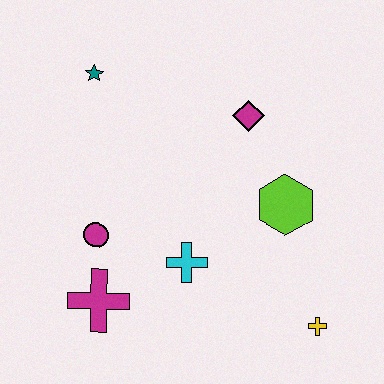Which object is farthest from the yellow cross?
The teal star is farthest from the yellow cross.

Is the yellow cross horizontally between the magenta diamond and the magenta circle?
No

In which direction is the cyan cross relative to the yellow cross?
The cyan cross is to the left of the yellow cross.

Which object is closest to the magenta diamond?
The lime hexagon is closest to the magenta diamond.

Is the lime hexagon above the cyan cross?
Yes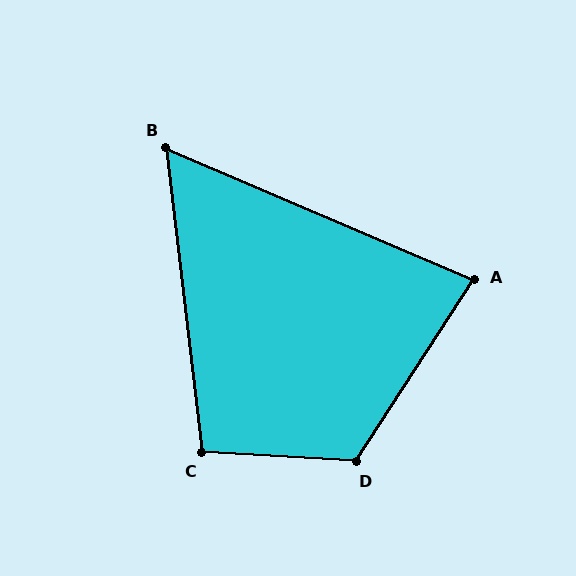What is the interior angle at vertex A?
Approximately 80 degrees (acute).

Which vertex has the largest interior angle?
D, at approximately 120 degrees.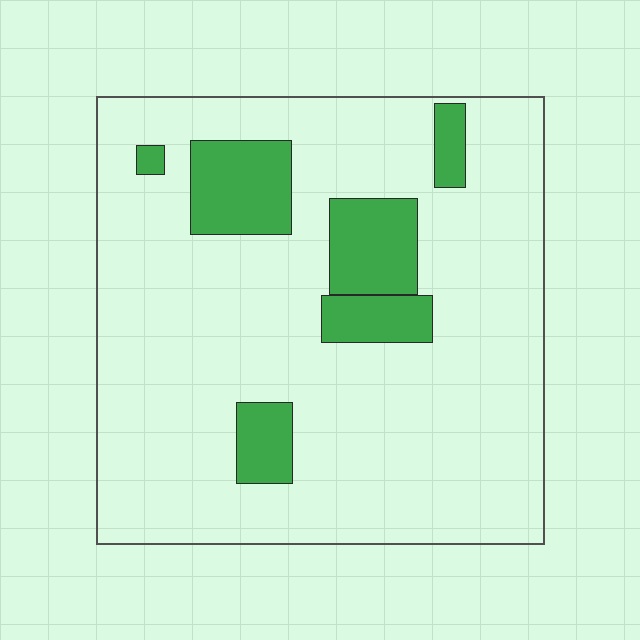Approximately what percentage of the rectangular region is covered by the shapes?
Approximately 15%.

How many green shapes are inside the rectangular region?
6.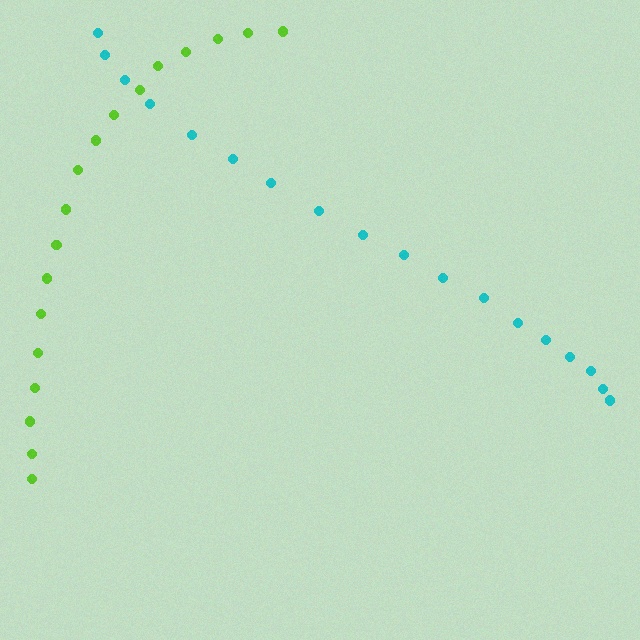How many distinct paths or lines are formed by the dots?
There are 2 distinct paths.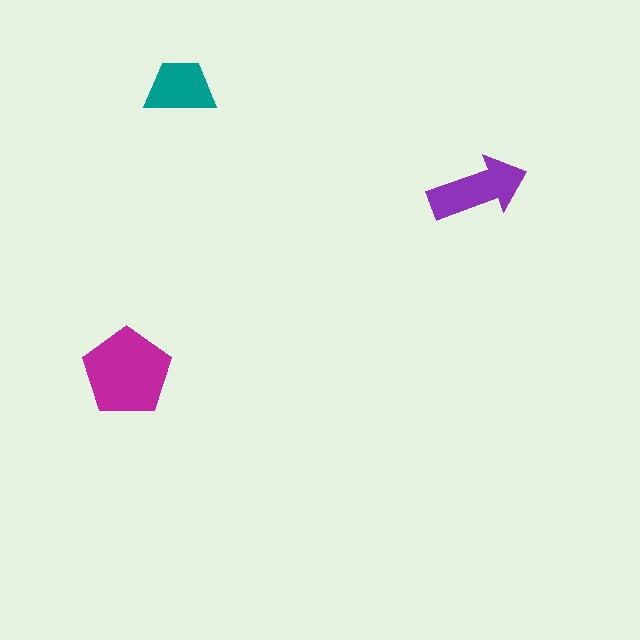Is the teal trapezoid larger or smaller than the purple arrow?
Smaller.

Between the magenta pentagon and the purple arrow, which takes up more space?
The magenta pentagon.